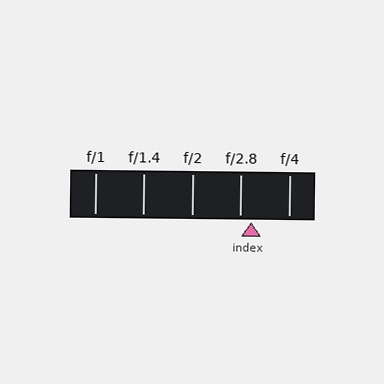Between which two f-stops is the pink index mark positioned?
The index mark is between f/2.8 and f/4.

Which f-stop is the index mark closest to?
The index mark is closest to f/2.8.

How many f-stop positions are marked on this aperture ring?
There are 5 f-stop positions marked.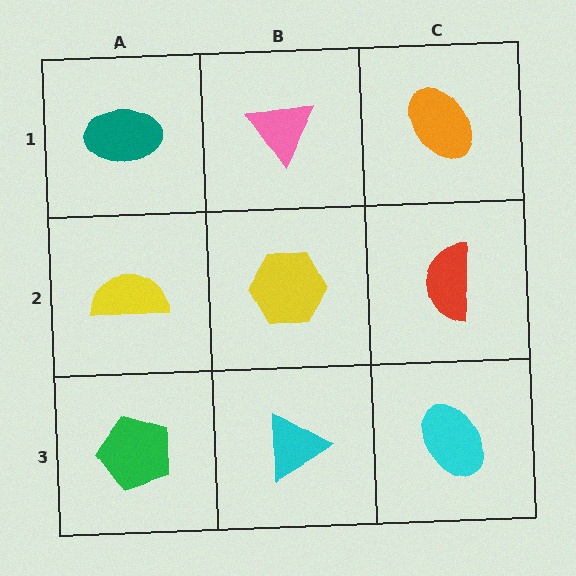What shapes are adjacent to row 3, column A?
A yellow semicircle (row 2, column A), a cyan triangle (row 3, column B).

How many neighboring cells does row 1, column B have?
3.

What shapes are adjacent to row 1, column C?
A red semicircle (row 2, column C), a pink triangle (row 1, column B).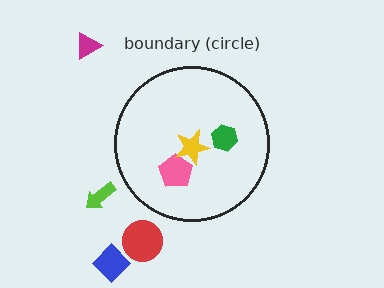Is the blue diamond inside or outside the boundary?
Outside.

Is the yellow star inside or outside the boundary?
Inside.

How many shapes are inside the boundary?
3 inside, 4 outside.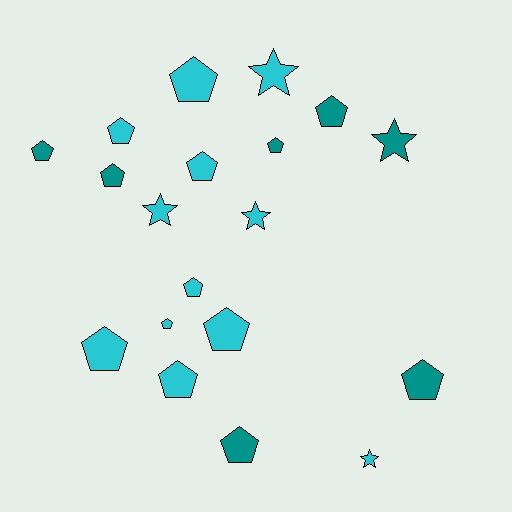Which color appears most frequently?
Cyan, with 12 objects.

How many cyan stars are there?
There are 4 cyan stars.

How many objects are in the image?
There are 19 objects.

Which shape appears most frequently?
Pentagon, with 14 objects.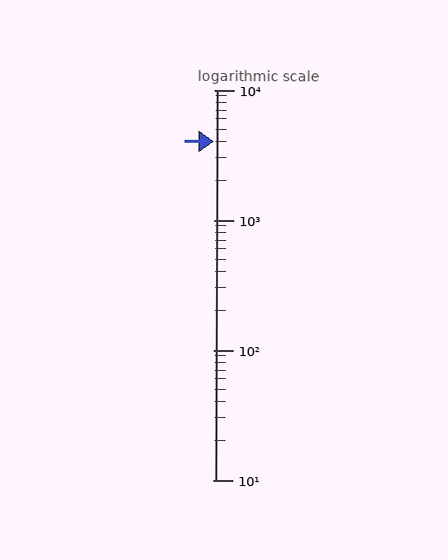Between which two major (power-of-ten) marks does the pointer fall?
The pointer is between 1000 and 10000.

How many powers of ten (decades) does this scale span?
The scale spans 3 decades, from 10 to 10000.